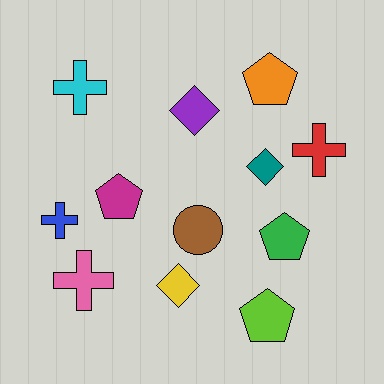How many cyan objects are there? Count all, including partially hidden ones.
There is 1 cyan object.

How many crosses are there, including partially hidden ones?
There are 4 crosses.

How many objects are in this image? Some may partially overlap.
There are 12 objects.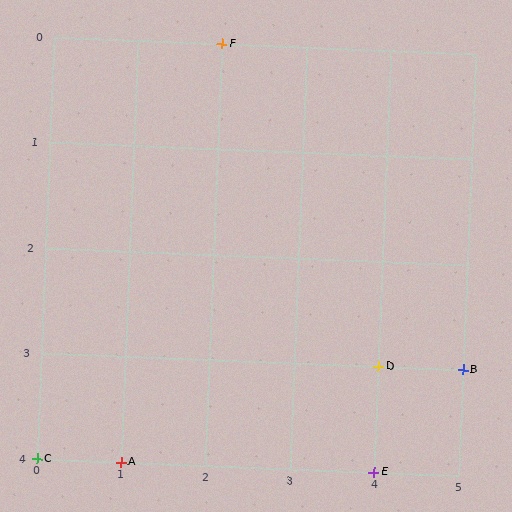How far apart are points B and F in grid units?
Points B and F are 3 columns and 3 rows apart (about 4.2 grid units diagonally).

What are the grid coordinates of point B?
Point B is at grid coordinates (5, 3).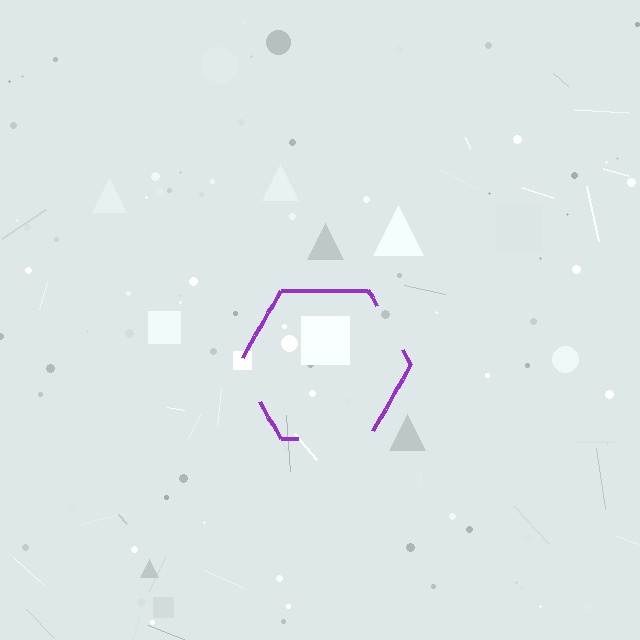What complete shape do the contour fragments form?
The contour fragments form a hexagon.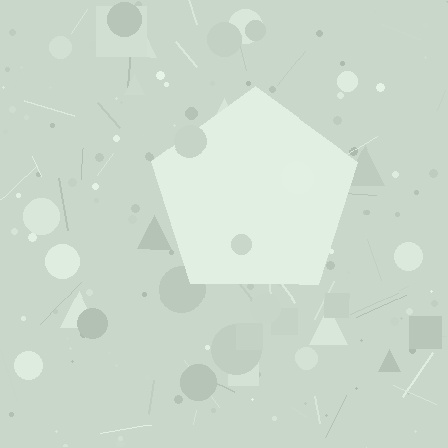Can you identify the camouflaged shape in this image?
The camouflaged shape is a pentagon.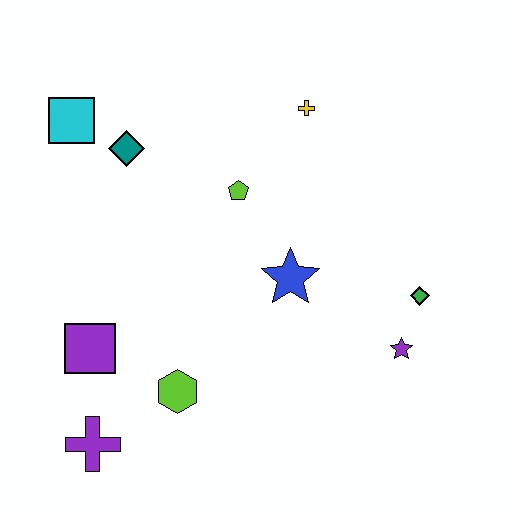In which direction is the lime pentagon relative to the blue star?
The lime pentagon is above the blue star.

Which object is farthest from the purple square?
The green diamond is farthest from the purple square.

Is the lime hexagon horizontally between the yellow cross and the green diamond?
No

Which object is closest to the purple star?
The green diamond is closest to the purple star.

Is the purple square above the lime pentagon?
No